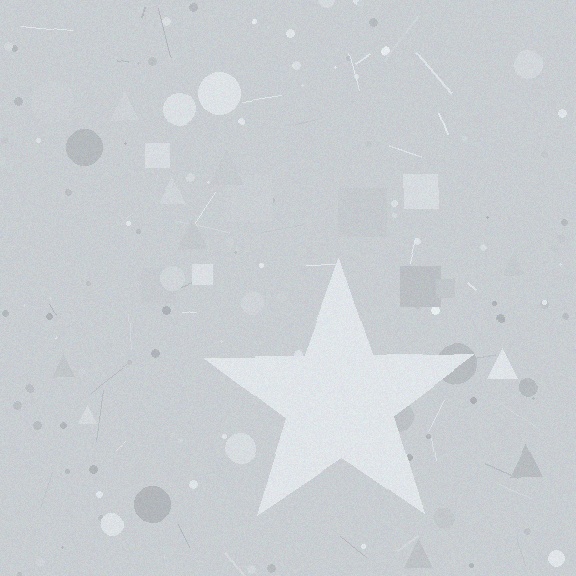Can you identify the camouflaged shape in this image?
The camouflaged shape is a star.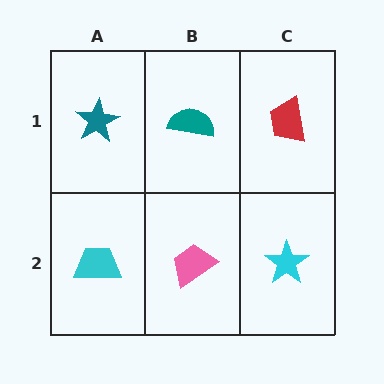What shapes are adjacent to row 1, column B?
A pink trapezoid (row 2, column B), a teal star (row 1, column A), a red trapezoid (row 1, column C).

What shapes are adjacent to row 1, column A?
A cyan trapezoid (row 2, column A), a teal semicircle (row 1, column B).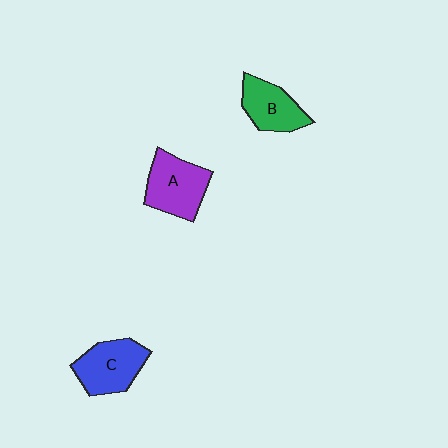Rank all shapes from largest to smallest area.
From largest to smallest: A (purple), C (blue), B (green).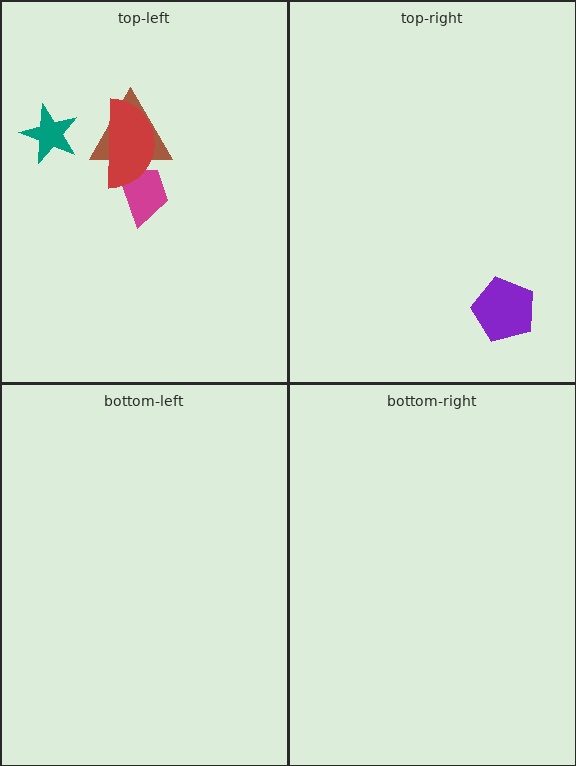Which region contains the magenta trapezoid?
The top-left region.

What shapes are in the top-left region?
The teal star, the brown triangle, the magenta trapezoid, the red semicircle.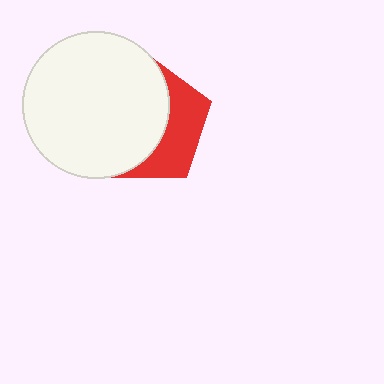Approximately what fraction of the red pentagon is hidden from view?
Roughly 63% of the red pentagon is hidden behind the white circle.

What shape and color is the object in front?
The object in front is a white circle.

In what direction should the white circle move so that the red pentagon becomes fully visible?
The white circle should move left. That is the shortest direction to clear the overlap and leave the red pentagon fully visible.